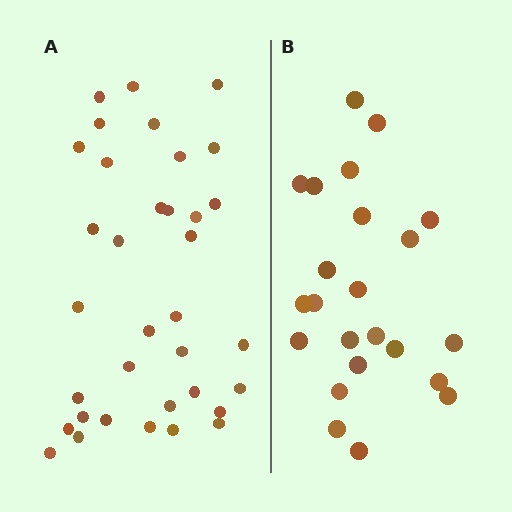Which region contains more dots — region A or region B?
Region A (the left region) has more dots.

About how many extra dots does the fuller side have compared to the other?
Region A has roughly 12 or so more dots than region B.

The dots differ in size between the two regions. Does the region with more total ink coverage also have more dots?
No. Region B has more total ink coverage because its dots are larger, but region A actually contains more individual dots. Total area can be misleading — the number of items is what matters here.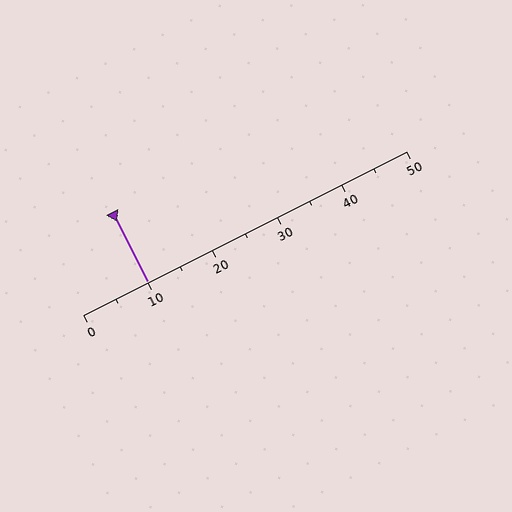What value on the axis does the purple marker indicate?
The marker indicates approximately 10.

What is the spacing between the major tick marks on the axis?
The major ticks are spaced 10 apart.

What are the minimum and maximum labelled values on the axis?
The axis runs from 0 to 50.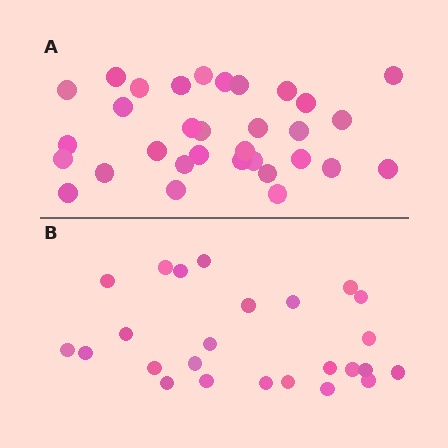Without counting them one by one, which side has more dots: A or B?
Region A (the top region) has more dots.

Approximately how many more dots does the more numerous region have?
Region A has roughly 8 or so more dots than region B.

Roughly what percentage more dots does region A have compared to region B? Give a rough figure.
About 30% more.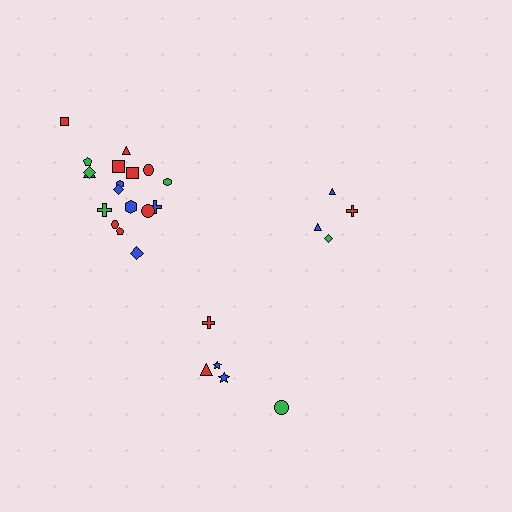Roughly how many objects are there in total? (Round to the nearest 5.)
Roughly 25 objects in total.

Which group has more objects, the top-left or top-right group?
The top-left group.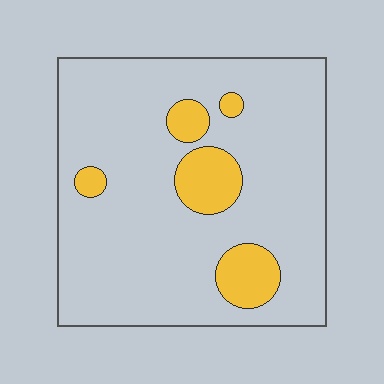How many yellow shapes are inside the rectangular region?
5.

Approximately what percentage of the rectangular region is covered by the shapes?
Approximately 15%.